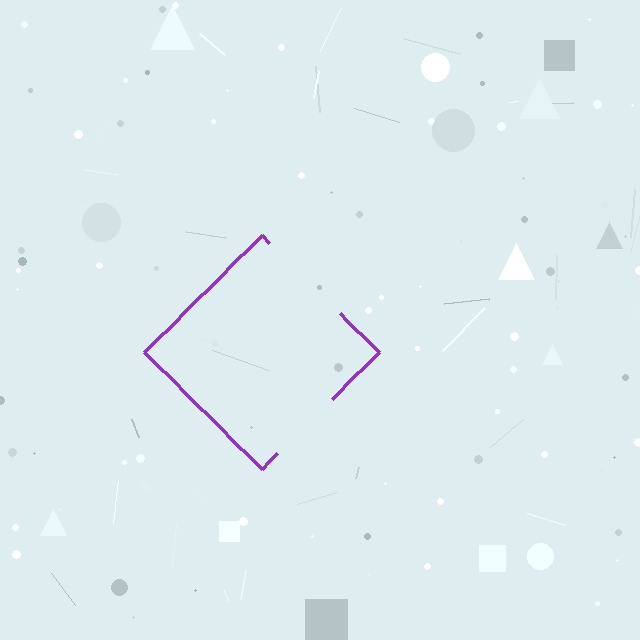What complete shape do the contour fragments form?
The contour fragments form a diamond.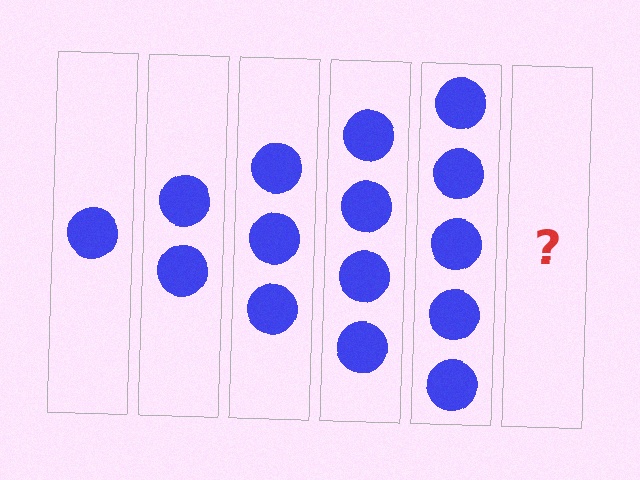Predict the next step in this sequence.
The next step is 6 circles.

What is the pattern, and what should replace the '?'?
The pattern is that each step adds one more circle. The '?' should be 6 circles.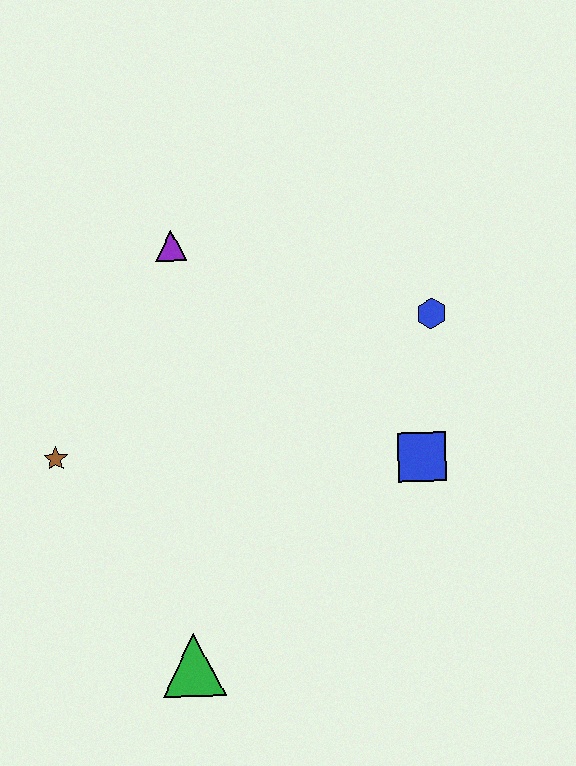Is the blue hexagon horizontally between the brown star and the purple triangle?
No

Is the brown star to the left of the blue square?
Yes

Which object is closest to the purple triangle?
The brown star is closest to the purple triangle.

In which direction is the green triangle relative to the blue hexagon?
The green triangle is below the blue hexagon.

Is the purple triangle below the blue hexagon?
No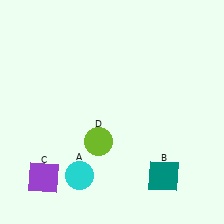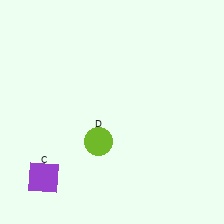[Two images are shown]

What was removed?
The cyan circle (A), the teal square (B) were removed in Image 2.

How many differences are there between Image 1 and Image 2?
There are 2 differences between the two images.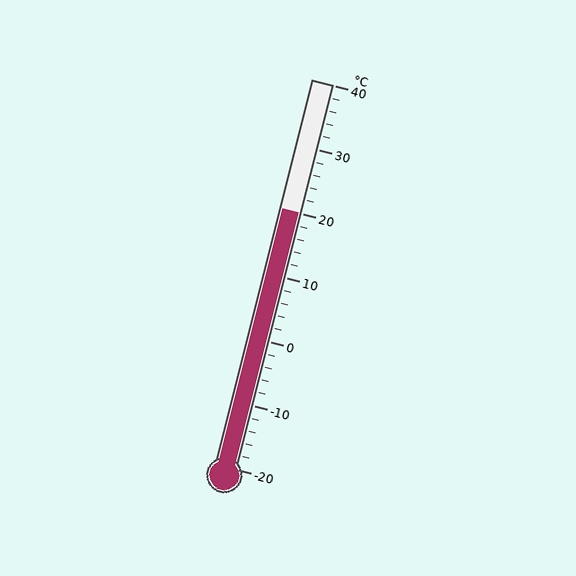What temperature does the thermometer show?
The thermometer shows approximately 20°C.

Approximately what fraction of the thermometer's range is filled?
The thermometer is filled to approximately 65% of its range.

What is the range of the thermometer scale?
The thermometer scale ranges from -20°C to 40°C.